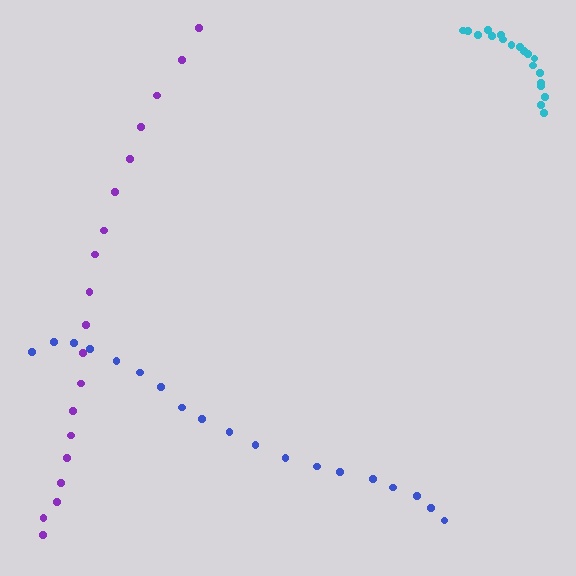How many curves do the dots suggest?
There are 3 distinct paths.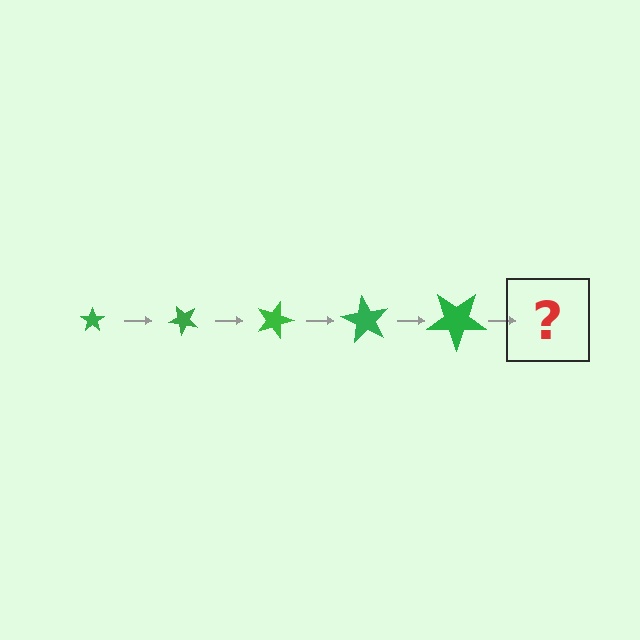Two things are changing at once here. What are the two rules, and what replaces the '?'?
The two rules are that the star grows larger each step and it rotates 45 degrees each step. The '?' should be a star, larger than the previous one and rotated 225 degrees from the start.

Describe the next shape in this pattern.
It should be a star, larger than the previous one and rotated 225 degrees from the start.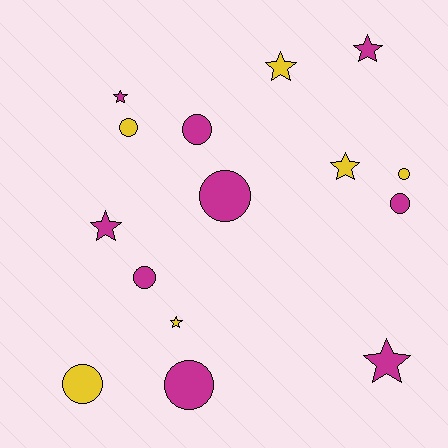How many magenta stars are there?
There are 4 magenta stars.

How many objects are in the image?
There are 15 objects.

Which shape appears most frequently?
Circle, with 8 objects.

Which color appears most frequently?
Magenta, with 9 objects.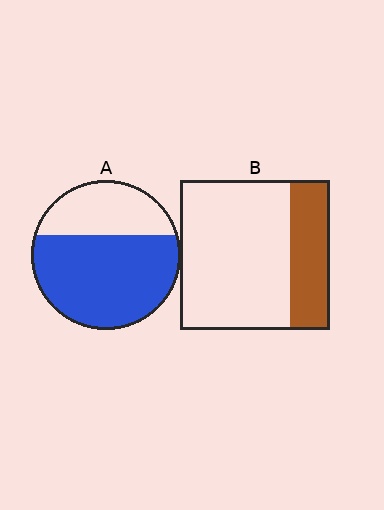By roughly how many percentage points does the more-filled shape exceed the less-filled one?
By roughly 40 percentage points (A over B).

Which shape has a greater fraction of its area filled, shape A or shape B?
Shape A.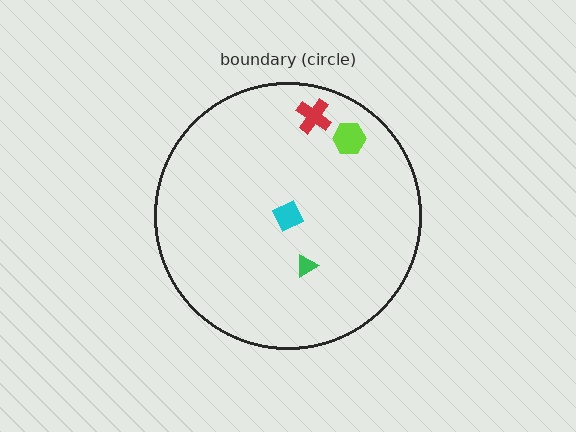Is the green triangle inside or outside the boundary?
Inside.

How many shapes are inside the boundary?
4 inside, 0 outside.